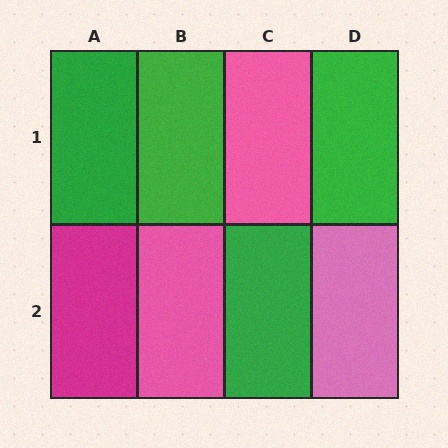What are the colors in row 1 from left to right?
Green, green, pink, green.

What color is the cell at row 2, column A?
Magenta.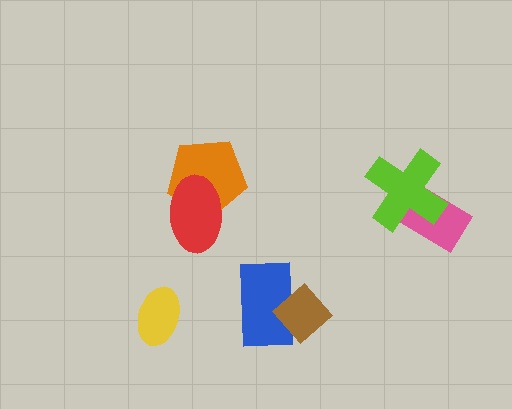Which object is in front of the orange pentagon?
The red ellipse is in front of the orange pentagon.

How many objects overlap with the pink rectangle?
1 object overlaps with the pink rectangle.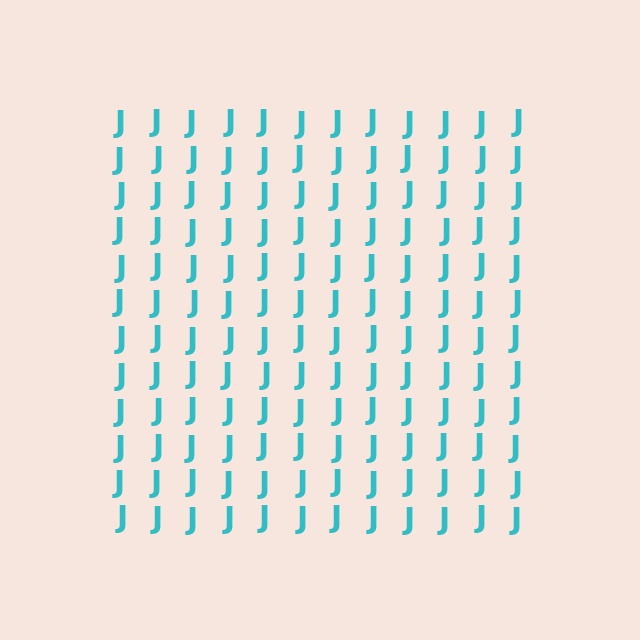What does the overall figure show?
The overall figure shows a square.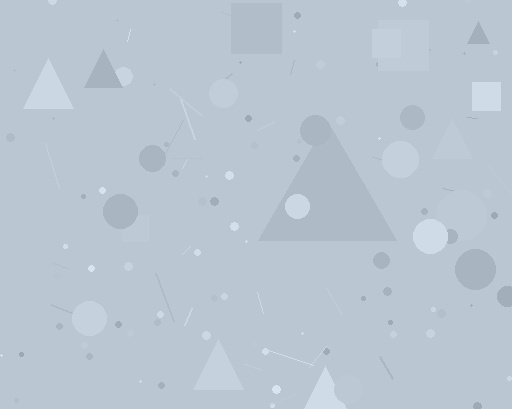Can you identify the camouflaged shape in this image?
The camouflaged shape is a triangle.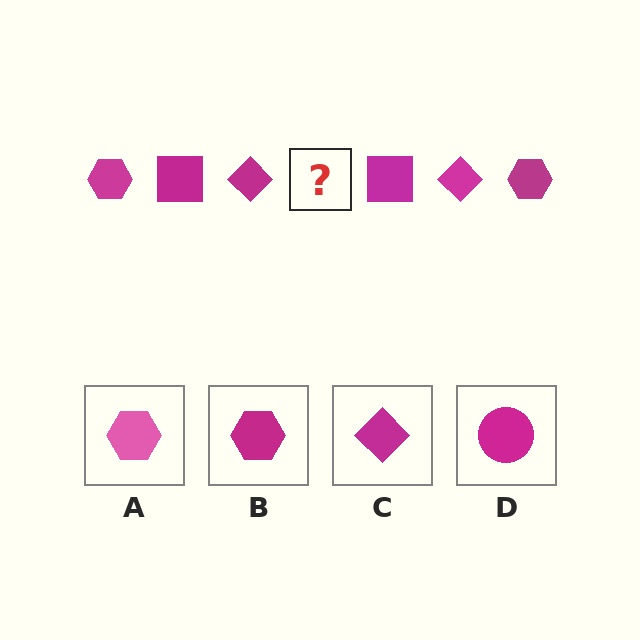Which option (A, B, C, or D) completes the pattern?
B.